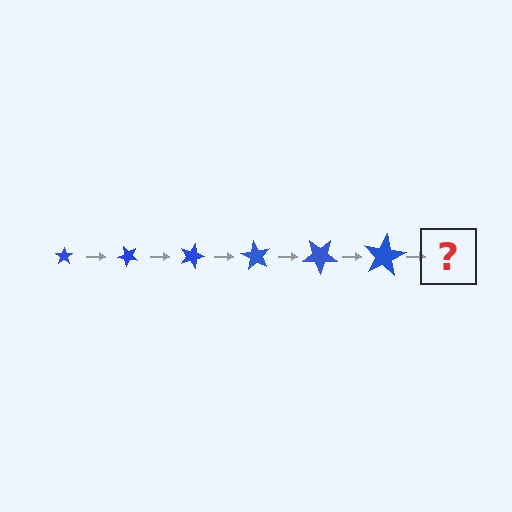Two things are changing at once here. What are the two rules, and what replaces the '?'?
The two rules are that the star grows larger each step and it rotates 45 degrees each step. The '?' should be a star, larger than the previous one and rotated 270 degrees from the start.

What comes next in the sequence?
The next element should be a star, larger than the previous one and rotated 270 degrees from the start.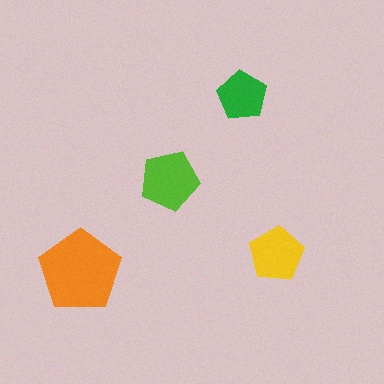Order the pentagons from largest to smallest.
the orange one, the lime one, the yellow one, the green one.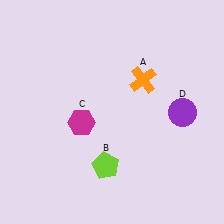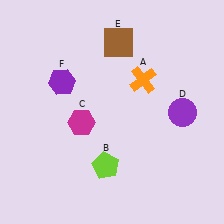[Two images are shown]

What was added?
A brown square (E), a purple hexagon (F) were added in Image 2.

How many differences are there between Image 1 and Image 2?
There are 2 differences between the two images.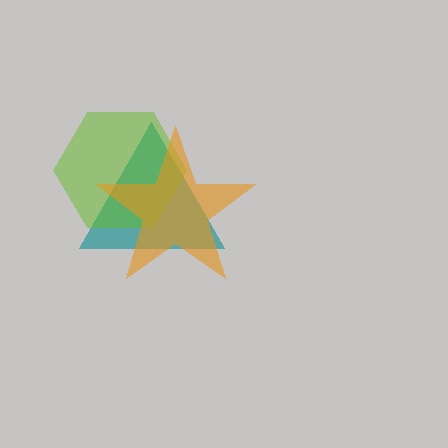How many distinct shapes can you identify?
There are 3 distinct shapes: a teal triangle, a lime hexagon, an orange star.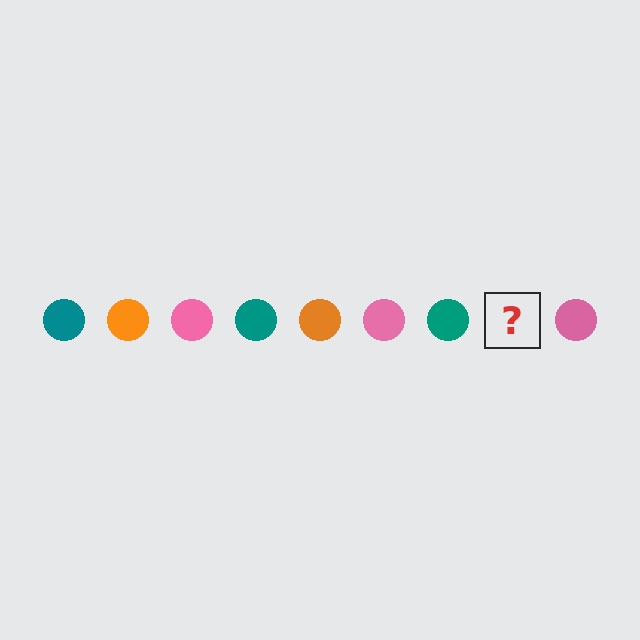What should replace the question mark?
The question mark should be replaced with an orange circle.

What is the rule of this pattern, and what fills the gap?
The rule is that the pattern cycles through teal, orange, pink circles. The gap should be filled with an orange circle.